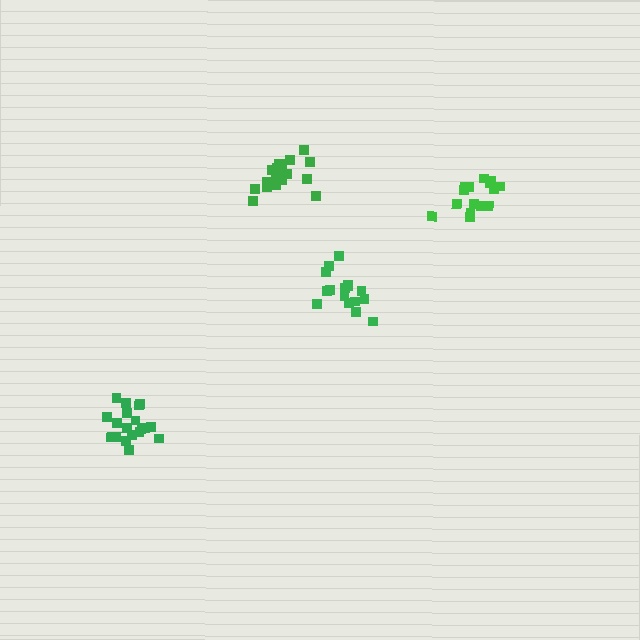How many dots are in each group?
Group 1: 19 dots, Group 2: 19 dots, Group 3: 15 dots, Group 4: 16 dots (69 total).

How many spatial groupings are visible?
There are 4 spatial groupings.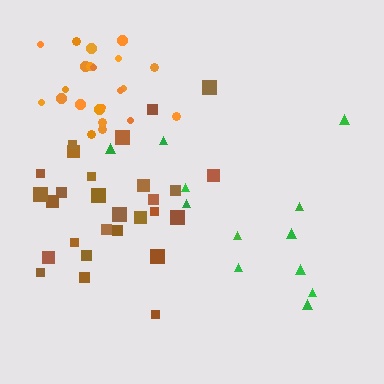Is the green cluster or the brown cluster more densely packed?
Brown.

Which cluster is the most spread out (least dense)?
Green.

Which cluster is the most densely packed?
Orange.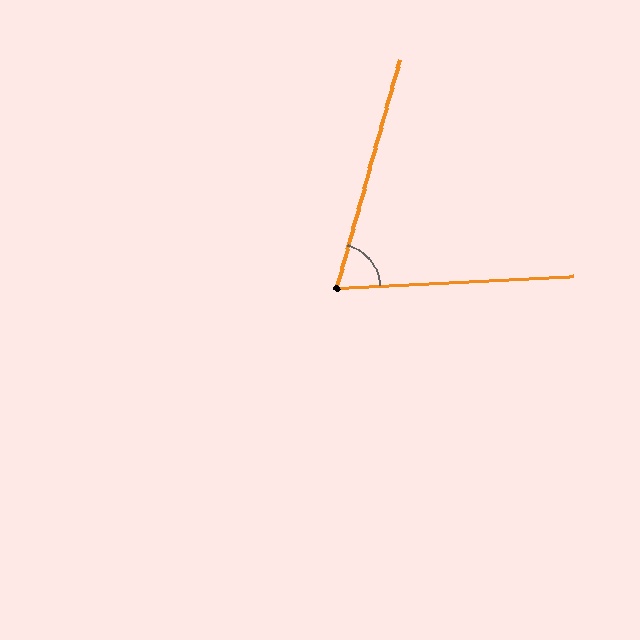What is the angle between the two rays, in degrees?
Approximately 71 degrees.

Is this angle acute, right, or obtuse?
It is acute.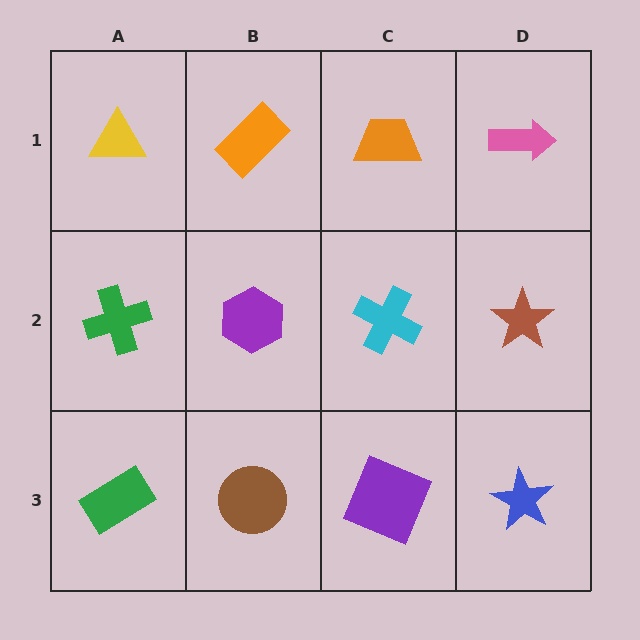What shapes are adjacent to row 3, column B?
A purple hexagon (row 2, column B), a green rectangle (row 3, column A), a purple square (row 3, column C).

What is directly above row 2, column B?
An orange rectangle.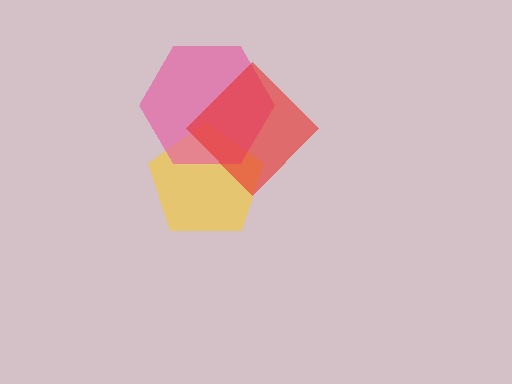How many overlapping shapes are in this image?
There are 3 overlapping shapes in the image.